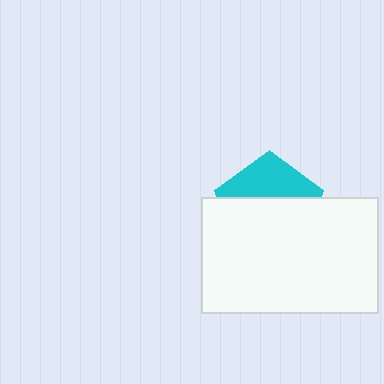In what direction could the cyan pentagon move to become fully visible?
The cyan pentagon could move up. That would shift it out from behind the white rectangle entirely.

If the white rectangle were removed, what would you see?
You would see the complete cyan pentagon.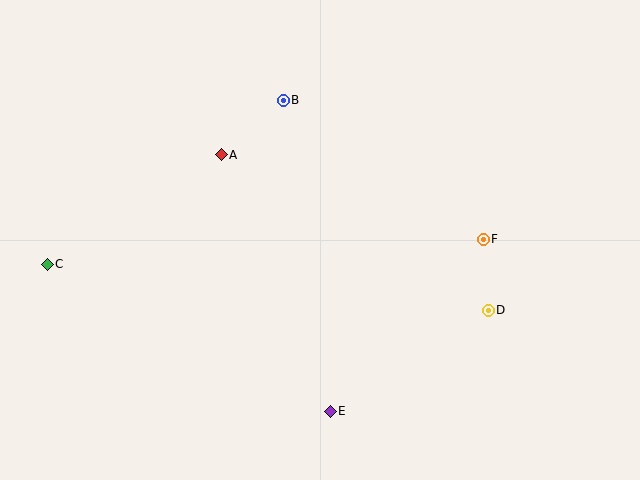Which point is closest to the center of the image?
Point A at (221, 155) is closest to the center.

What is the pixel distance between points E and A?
The distance between E and A is 279 pixels.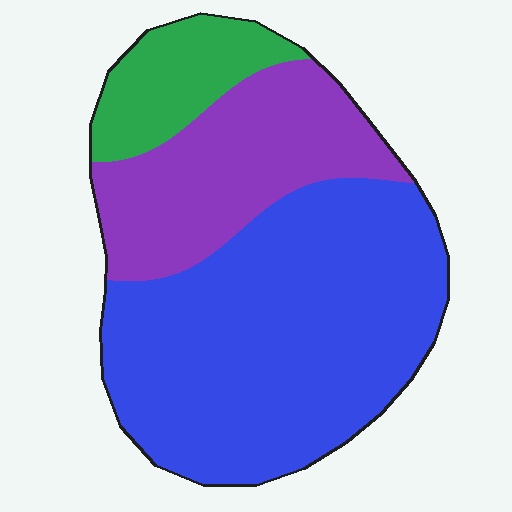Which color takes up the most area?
Blue, at roughly 60%.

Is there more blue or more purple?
Blue.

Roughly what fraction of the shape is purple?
Purple takes up between a quarter and a half of the shape.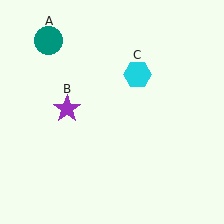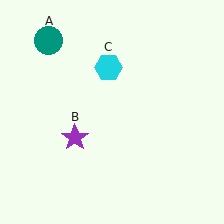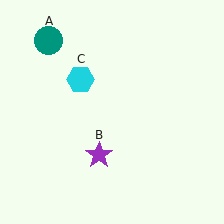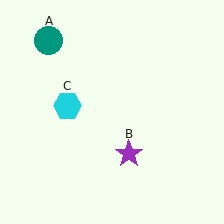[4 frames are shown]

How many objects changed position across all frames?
2 objects changed position: purple star (object B), cyan hexagon (object C).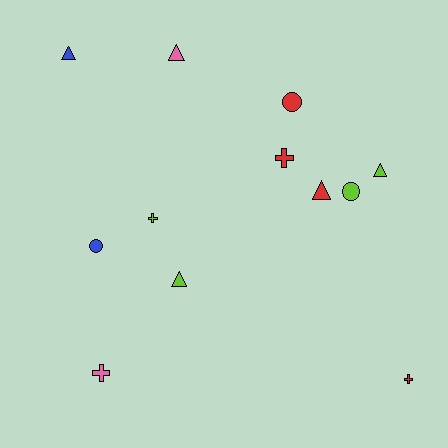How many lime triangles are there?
There are 2 lime triangles.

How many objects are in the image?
There are 12 objects.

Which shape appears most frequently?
Triangle, with 5 objects.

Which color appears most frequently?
Red, with 4 objects.